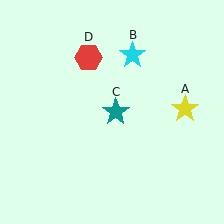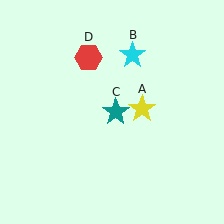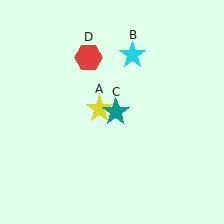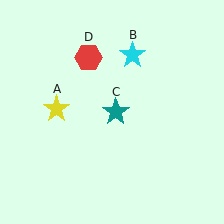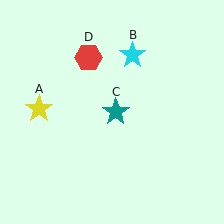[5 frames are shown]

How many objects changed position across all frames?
1 object changed position: yellow star (object A).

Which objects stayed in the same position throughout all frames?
Cyan star (object B) and teal star (object C) and red hexagon (object D) remained stationary.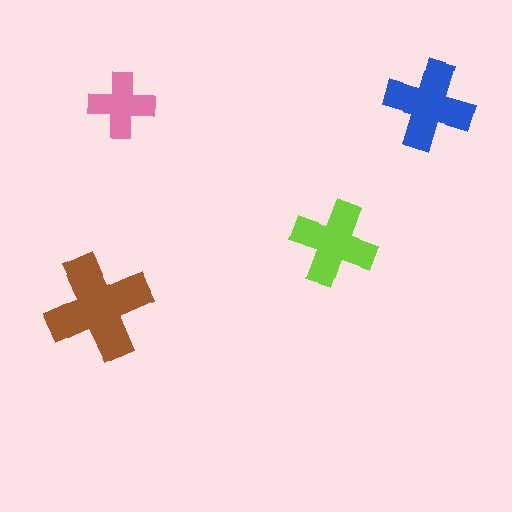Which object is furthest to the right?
The blue cross is rightmost.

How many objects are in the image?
There are 4 objects in the image.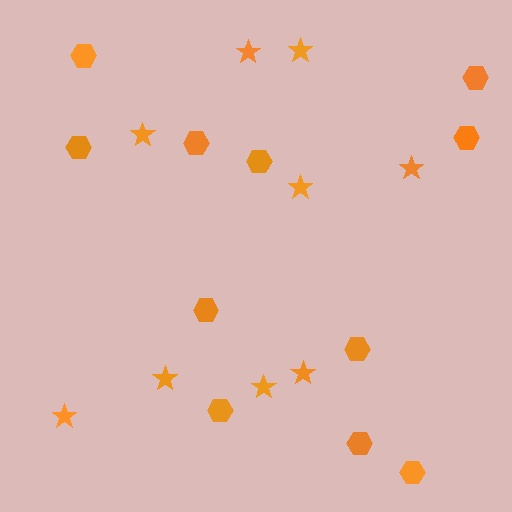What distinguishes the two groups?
There are 2 groups: one group of hexagons (11) and one group of stars (9).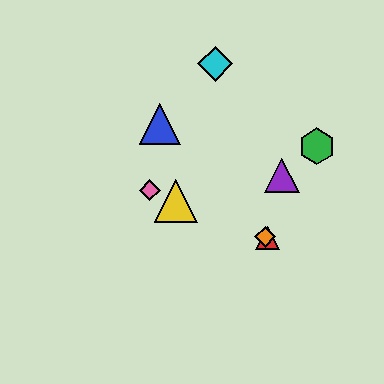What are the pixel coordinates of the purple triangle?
The purple triangle is at (282, 175).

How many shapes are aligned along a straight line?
4 shapes (the red triangle, the yellow triangle, the orange diamond, the pink diamond) are aligned along a straight line.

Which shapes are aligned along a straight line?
The red triangle, the yellow triangle, the orange diamond, the pink diamond are aligned along a straight line.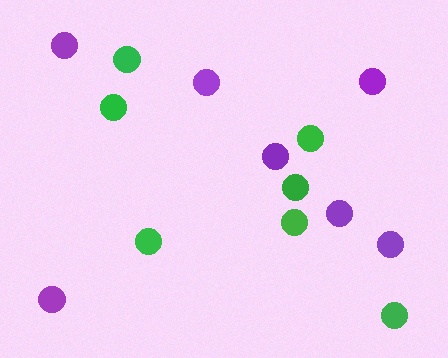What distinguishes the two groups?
There are 2 groups: one group of purple circles (7) and one group of green circles (7).